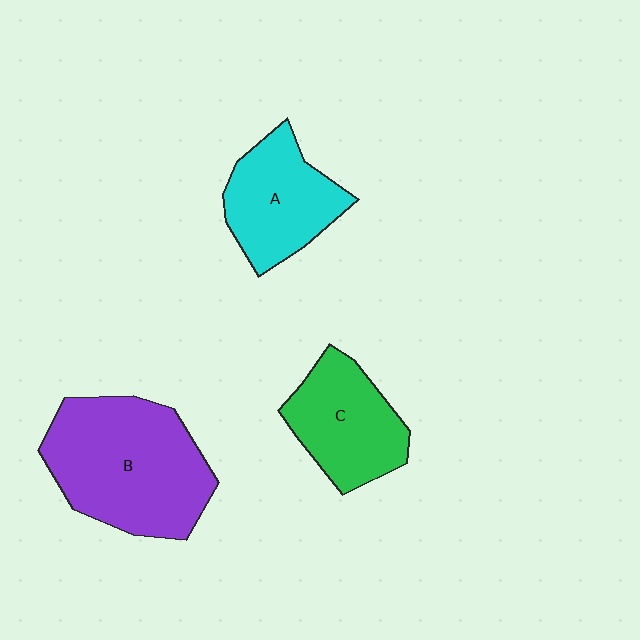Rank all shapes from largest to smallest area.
From largest to smallest: B (purple), C (green), A (cyan).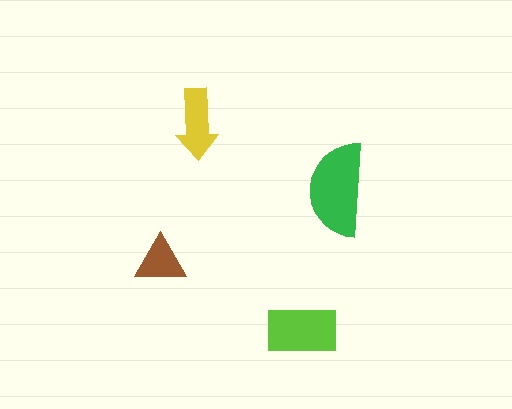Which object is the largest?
The green semicircle.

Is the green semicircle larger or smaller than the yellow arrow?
Larger.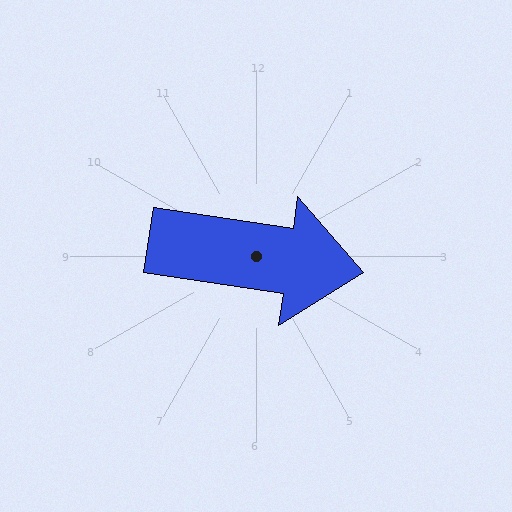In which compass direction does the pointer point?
East.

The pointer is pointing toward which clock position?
Roughly 3 o'clock.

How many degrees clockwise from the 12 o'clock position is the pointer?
Approximately 98 degrees.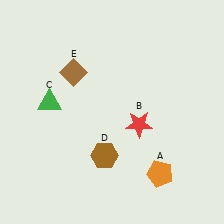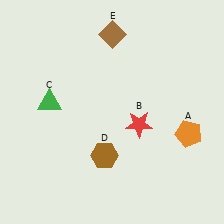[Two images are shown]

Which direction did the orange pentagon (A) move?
The orange pentagon (A) moved up.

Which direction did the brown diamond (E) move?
The brown diamond (E) moved right.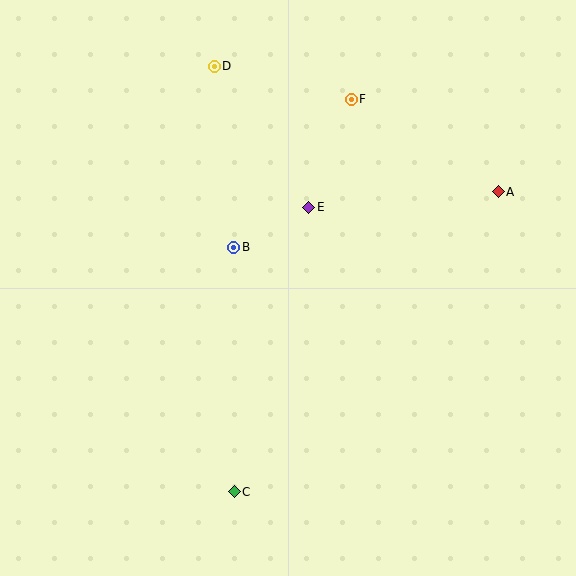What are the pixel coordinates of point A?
Point A is at (498, 192).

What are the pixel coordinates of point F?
Point F is at (351, 99).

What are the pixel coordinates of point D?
Point D is at (214, 66).